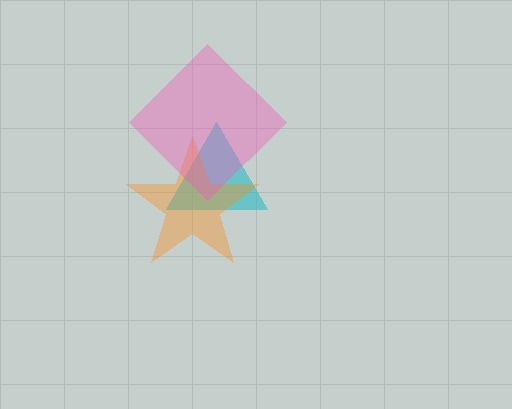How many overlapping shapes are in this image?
There are 3 overlapping shapes in the image.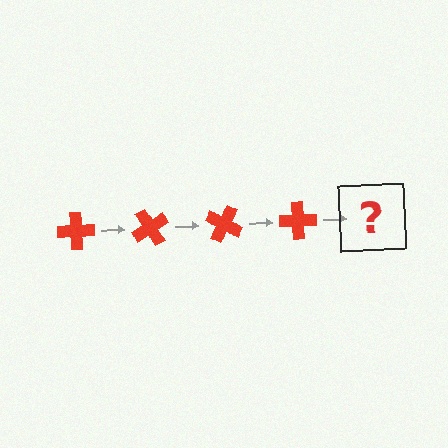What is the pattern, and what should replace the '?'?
The pattern is that the cross rotates 60 degrees each step. The '?' should be a red cross rotated 240 degrees.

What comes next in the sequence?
The next element should be a red cross rotated 240 degrees.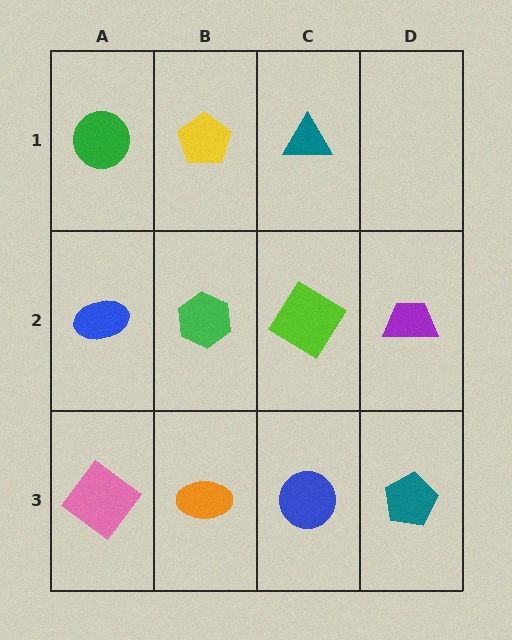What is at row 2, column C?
A lime diamond.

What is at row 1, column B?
A yellow pentagon.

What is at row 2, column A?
A blue ellipse.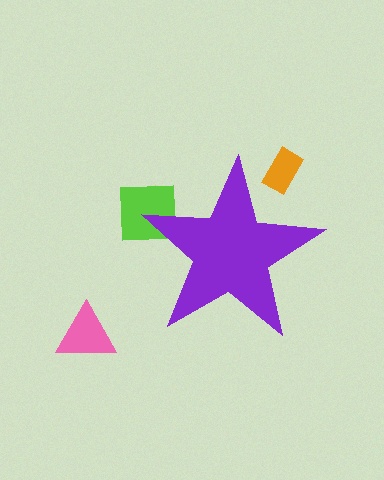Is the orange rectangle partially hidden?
Yes, the orange rectangle is partially hidden behind the purple star.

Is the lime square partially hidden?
Yes, the lime square is partially hidden behind the purple star.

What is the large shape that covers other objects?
A purple star.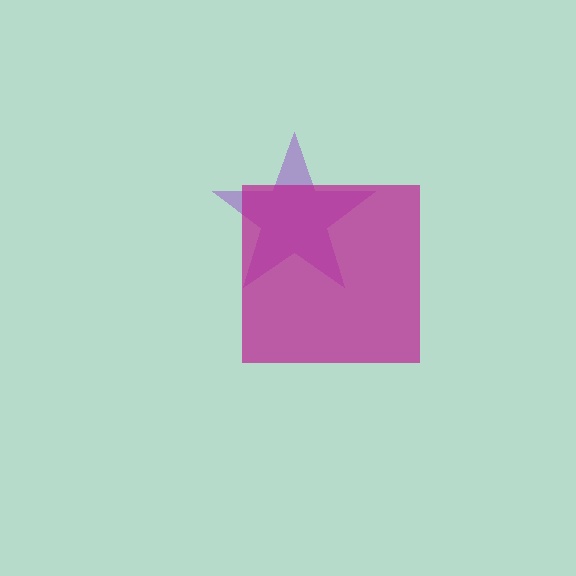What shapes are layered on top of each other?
The layered shapes are: a purple star, a magenta square.